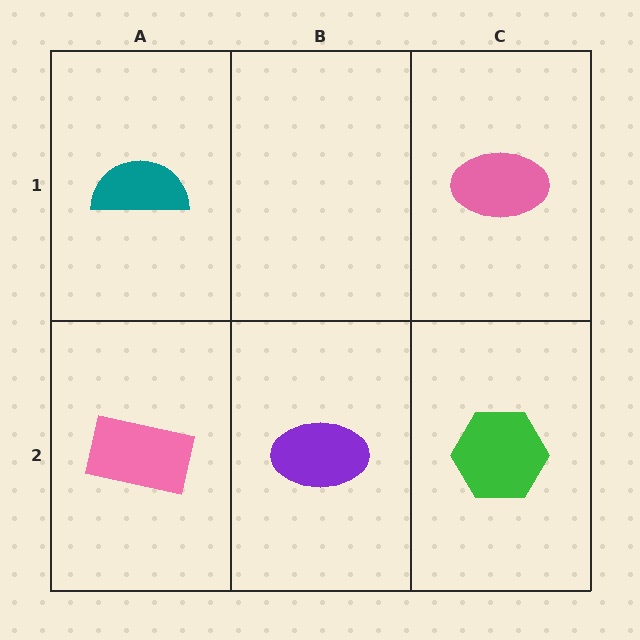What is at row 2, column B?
A purple ellipse.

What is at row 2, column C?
A green hexagon.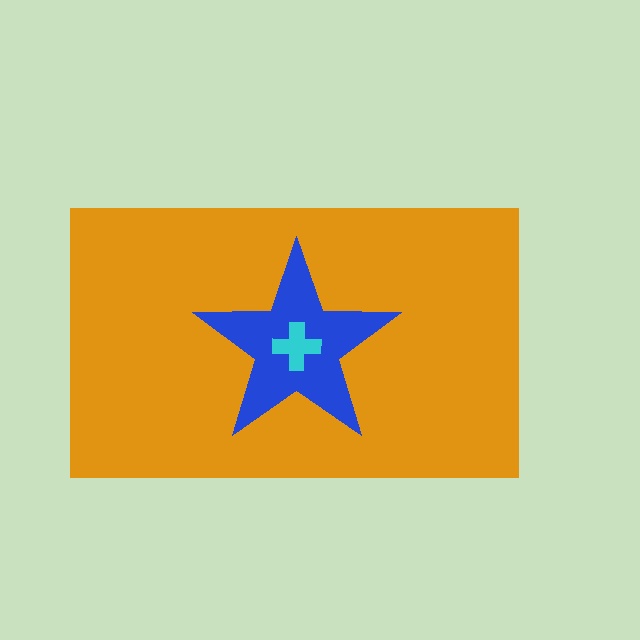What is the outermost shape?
The orange rectangle.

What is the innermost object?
The cyan cross.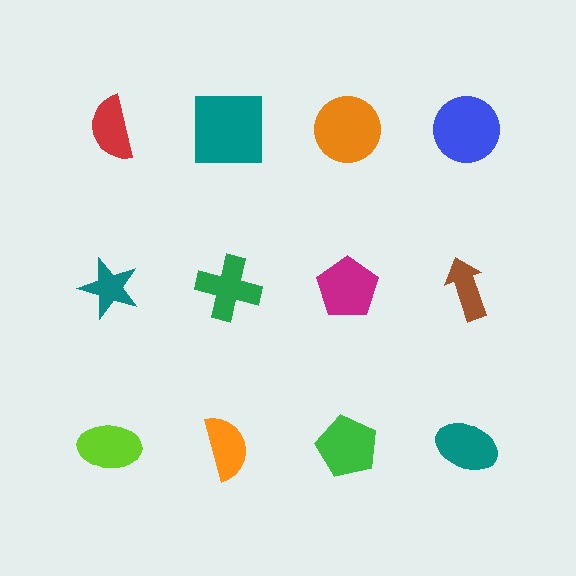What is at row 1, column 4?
A blue circle.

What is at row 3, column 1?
A lime ellipse.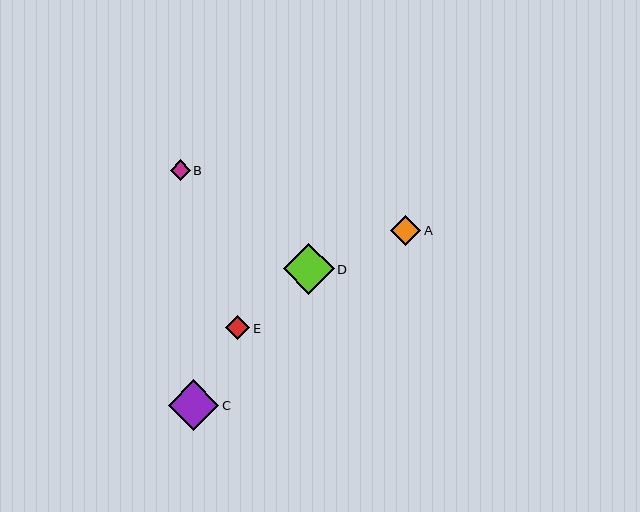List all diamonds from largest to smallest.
From largest to smallest: D, C, A, E, B.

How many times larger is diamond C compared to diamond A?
Diamond C is approximately 1.7 times the size of diamond A.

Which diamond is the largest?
Diamond D is the largest with a size of approximately 51 pixels.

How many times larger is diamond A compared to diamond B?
Diamond A is approximately 1.5 times the size of diamond B.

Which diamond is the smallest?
Diamond B is the smallest with a size of approximately 20 pixels.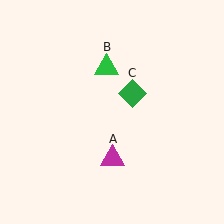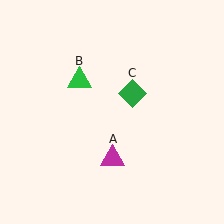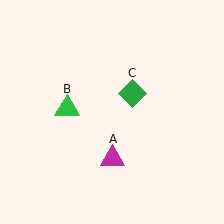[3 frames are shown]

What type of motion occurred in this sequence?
The green triangle (object B) rotated counterclockwise around the center of the scene.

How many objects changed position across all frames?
1 object changed position: green triangle (object B).